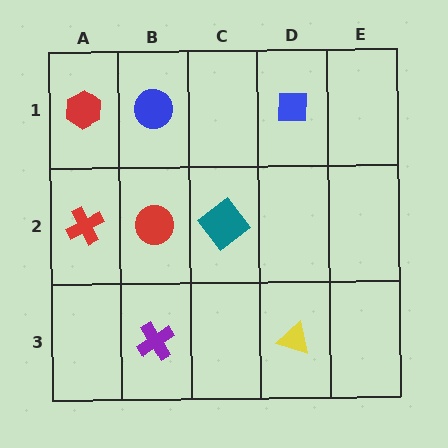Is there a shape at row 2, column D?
No, that cell is empty.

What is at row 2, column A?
A red cross.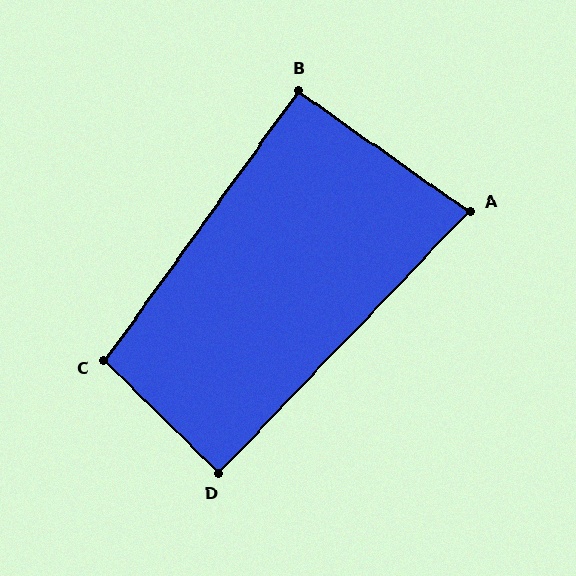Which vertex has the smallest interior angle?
A, at approximately 81 degrees.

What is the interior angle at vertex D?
Approximately 89 degrees (approximately right).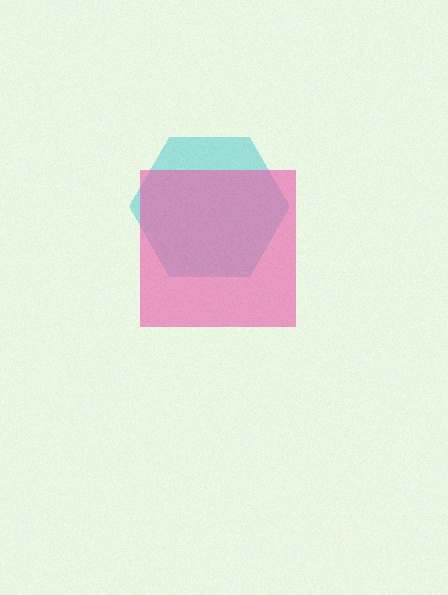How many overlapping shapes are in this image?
There are 2 overlapping shapes in the image.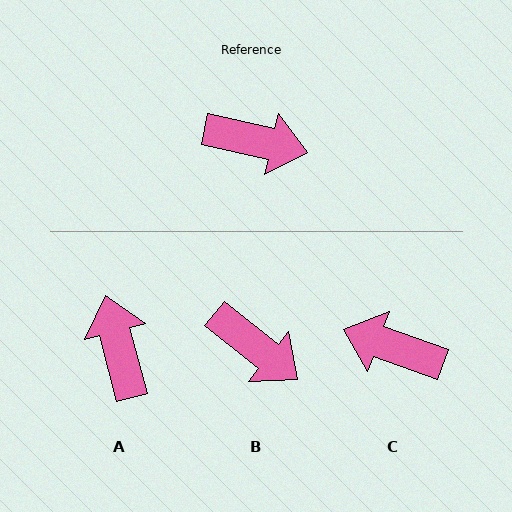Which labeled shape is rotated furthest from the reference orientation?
C, about 173 degrees away.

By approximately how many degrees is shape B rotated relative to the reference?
Approximately 26 degrees clockwise.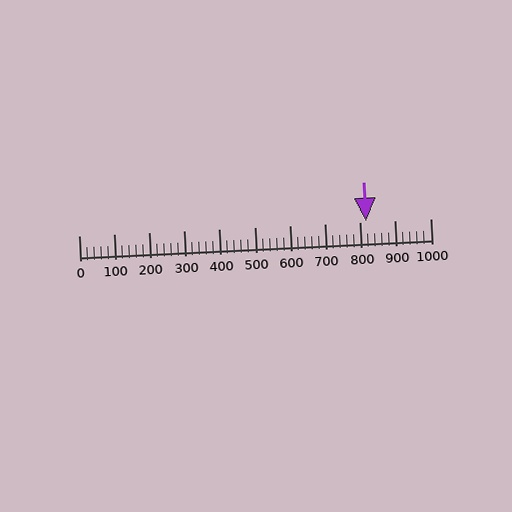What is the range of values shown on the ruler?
The ruler shows values from 0 to 1000.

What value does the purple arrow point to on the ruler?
The purple arrow points to approximately 816.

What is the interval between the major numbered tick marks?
The major tick marks are spaced 100 units apart.